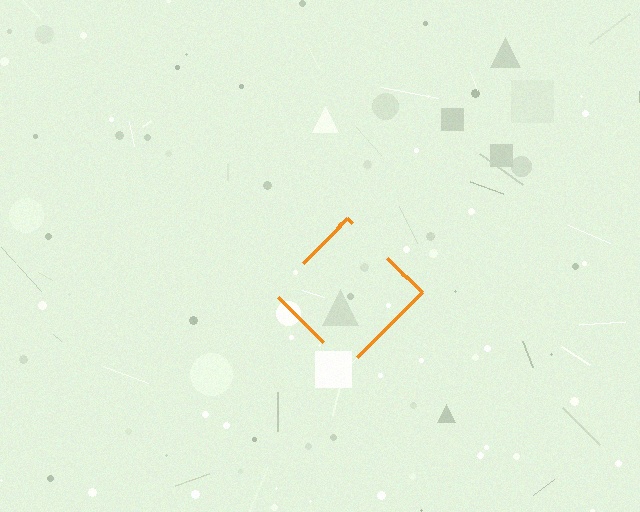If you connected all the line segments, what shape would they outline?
They would outline a diamond.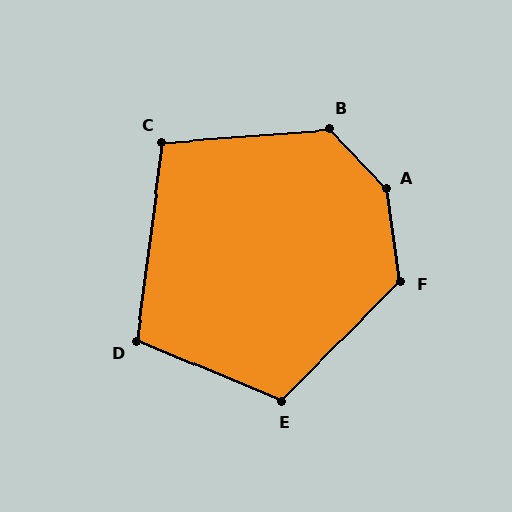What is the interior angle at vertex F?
Approximately 126 degrees (obtuse).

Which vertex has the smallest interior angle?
C, at approximately 102 degrees.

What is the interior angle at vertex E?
Approximately 113 degrees (obtuse).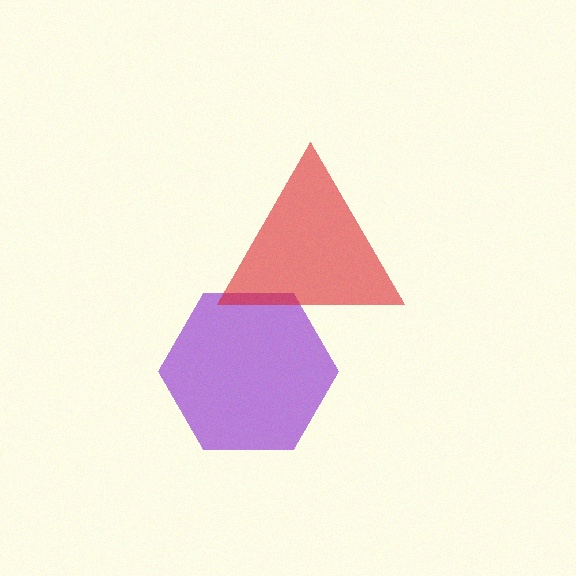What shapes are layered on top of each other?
The layered shapes are: a purple hexagon, a red triangle.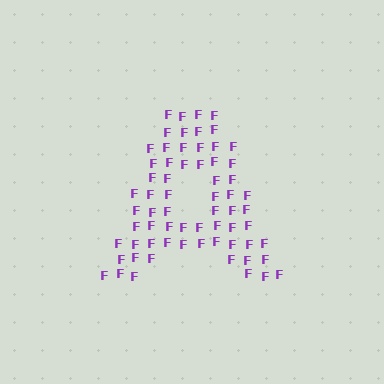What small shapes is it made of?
It is made of small letter F's.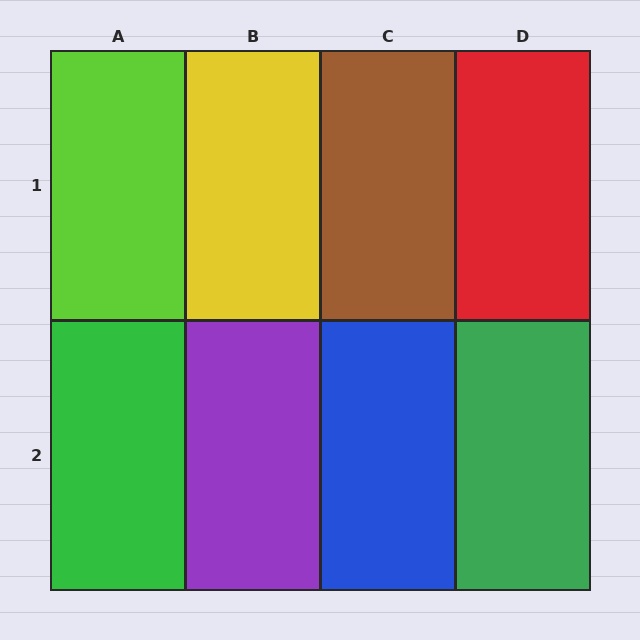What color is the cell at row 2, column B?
Purple.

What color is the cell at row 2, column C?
Blue.